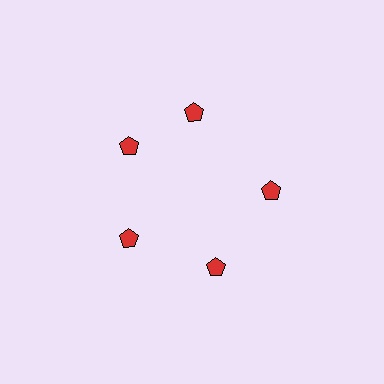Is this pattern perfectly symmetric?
No. The 5 red pentagons are arranged in a ring, but one element near the 1 o'clock position is rotated out of alignment along the ring, breaking the 5-fold rotational symmetry.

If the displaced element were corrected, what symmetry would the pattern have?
It would have 5-fold rotational symmetry — the pattern would map onto itself every 72 degrees.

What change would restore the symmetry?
The symmetry would be restored by rotating it back into even spacing with its neighbors so that all 5 pentagons sit at equal angles and equal distance from the center.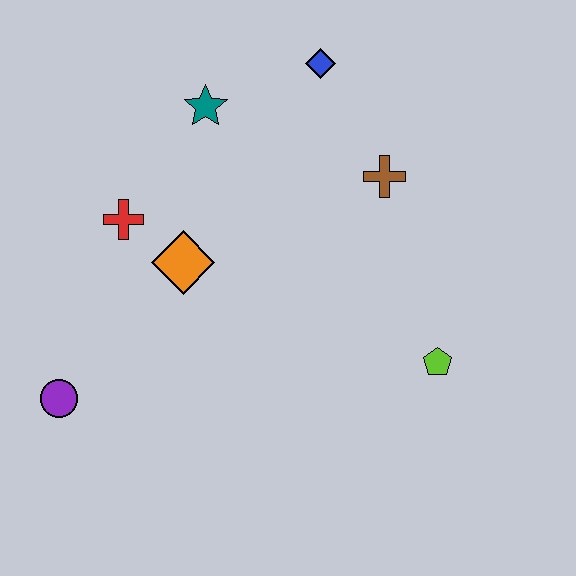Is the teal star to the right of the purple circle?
Yes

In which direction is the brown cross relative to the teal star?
The brown cross is to the right of the teal star.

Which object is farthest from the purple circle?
The blue diamond is farthest from the purple circle.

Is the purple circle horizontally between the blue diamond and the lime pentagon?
No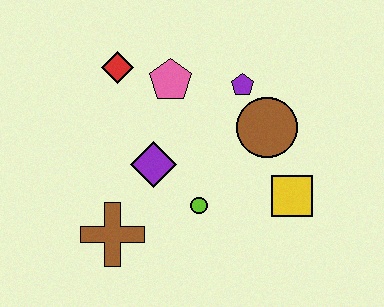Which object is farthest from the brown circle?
The brown cross is farthest from the brown circle.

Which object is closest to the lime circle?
The purple diamond is closest to the lime circle.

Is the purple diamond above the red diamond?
No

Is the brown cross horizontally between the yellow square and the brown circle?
No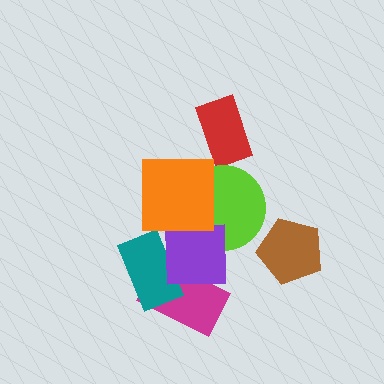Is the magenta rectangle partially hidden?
Yes, it is partially covered by another shape.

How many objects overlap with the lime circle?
2 objects overlap with the lime circle.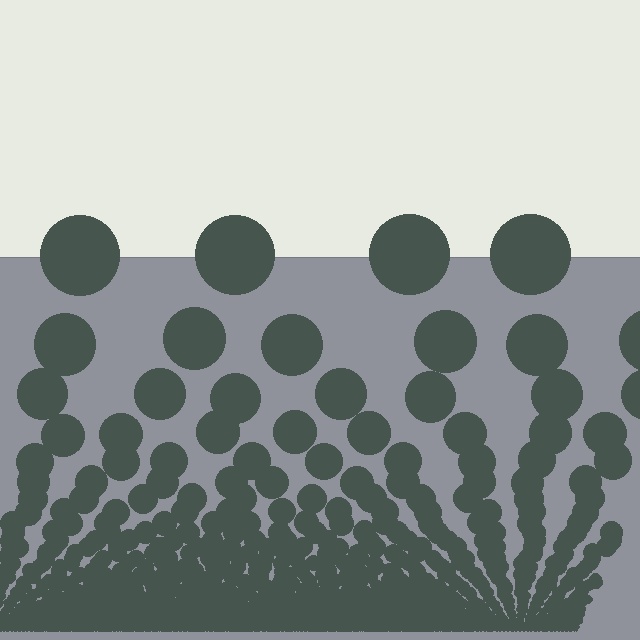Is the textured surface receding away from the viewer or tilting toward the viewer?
The surface appears to tilt toward the viewer. Texture elements get larger and sparser toward the top.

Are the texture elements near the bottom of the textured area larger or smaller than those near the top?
Smaller. The gradient is inverted — elements near the bottom are smaller and denser.